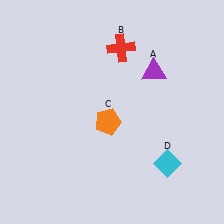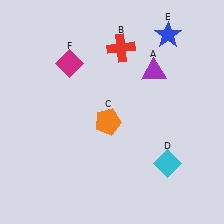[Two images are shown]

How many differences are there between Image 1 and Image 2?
There are 2 differences between the two images.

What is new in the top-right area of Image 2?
A blue star (E) was added in the top-right area of Image 2.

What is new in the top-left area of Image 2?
A magenta diamond (F) was added in the top-left area of Image 2.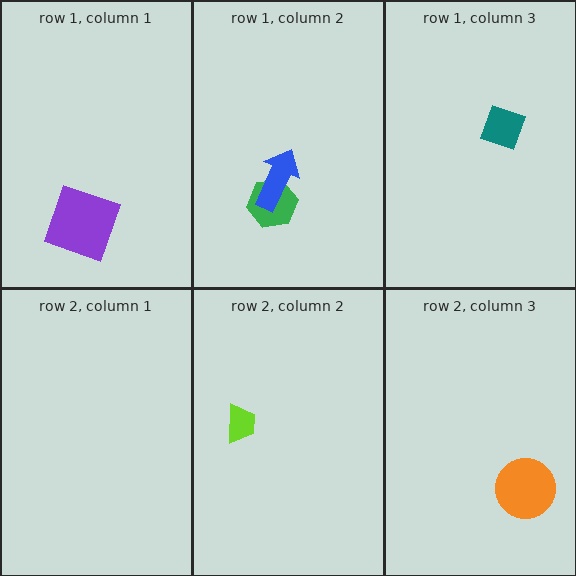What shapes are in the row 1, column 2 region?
The green hexagon, the blue arrow.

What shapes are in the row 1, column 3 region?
The teal diamond.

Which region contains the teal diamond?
The row 1, column 3 region.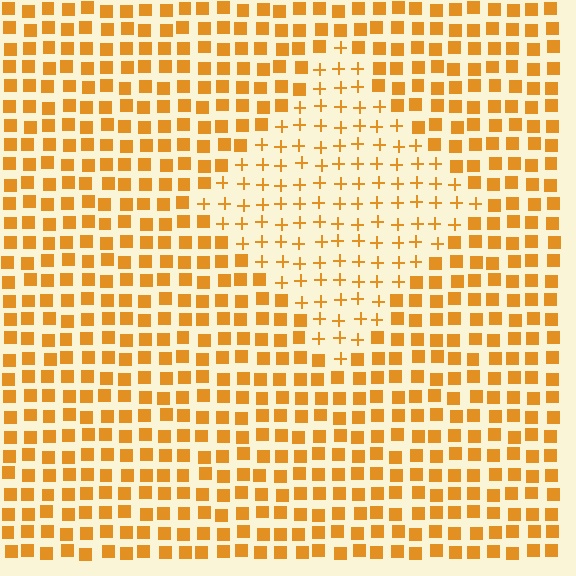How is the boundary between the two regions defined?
The boundary is defined by a change in element shape: plus signs inside vs. squares outside. All elements share the same color and spacing.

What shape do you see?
I see a diamond.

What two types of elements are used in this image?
The image uses plus signs inside the diamond region and squares outside it.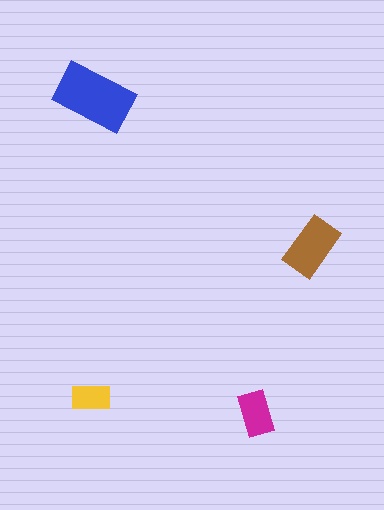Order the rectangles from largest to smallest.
the blue one, the brown one, the magenta one, the yellow one.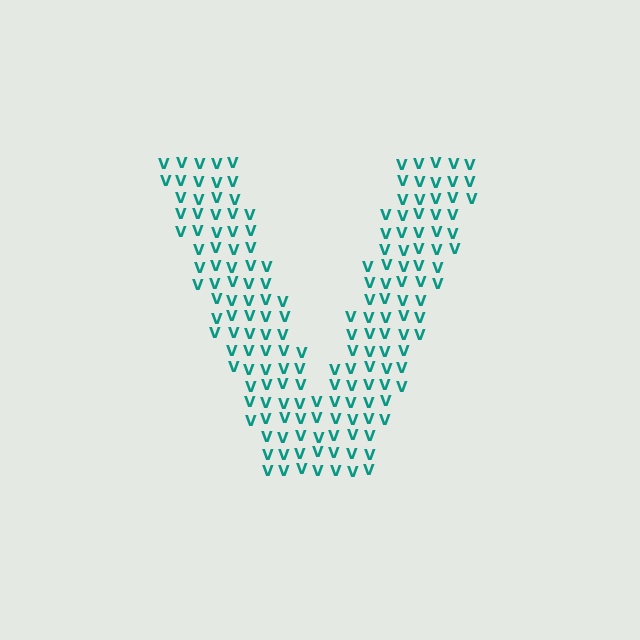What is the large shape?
The large shape is the letter V.